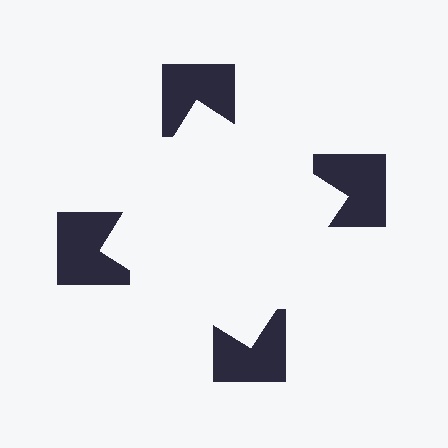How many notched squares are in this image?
There are 4 — one at each vertex of the illusory square.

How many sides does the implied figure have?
4 sides.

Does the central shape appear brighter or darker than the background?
It typically appears slightly brighter than the background, even though no actual brightness change is drawn.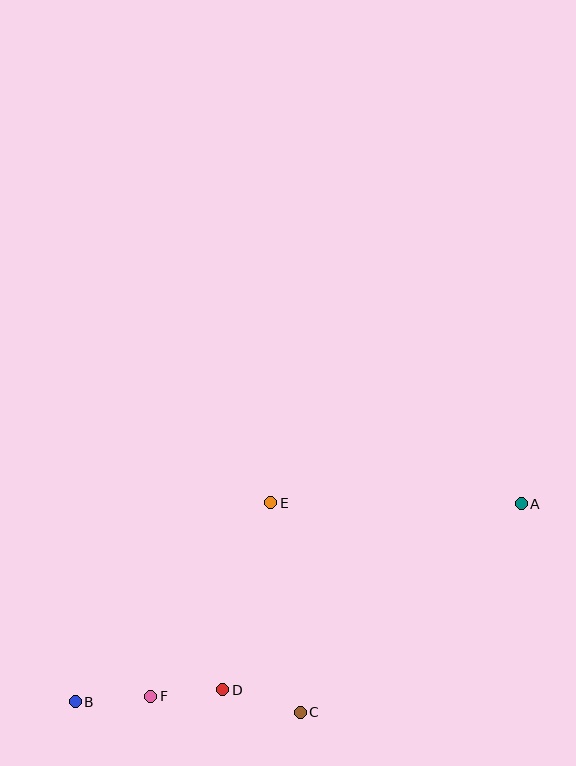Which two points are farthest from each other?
Points A and B are farthest from each other.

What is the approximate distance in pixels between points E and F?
The distance between E and F is approximately 228 pixels.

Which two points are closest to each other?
Points D and F are closest to each other.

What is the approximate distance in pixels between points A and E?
The distance between A and E is approximately 251 pixels.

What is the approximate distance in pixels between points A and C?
The distance between A and C is approximately 304 pixels.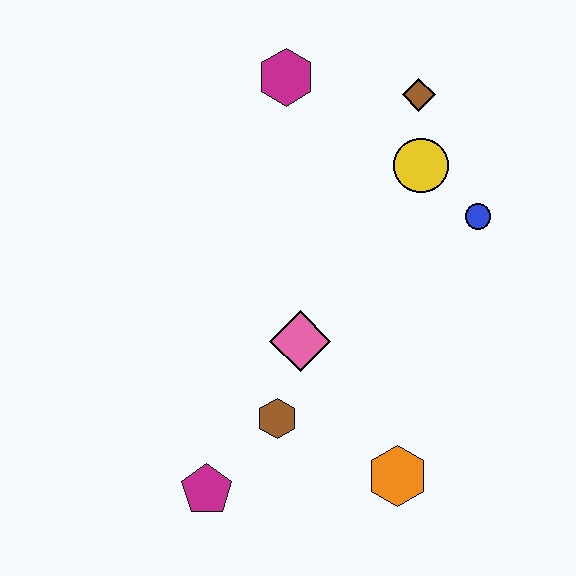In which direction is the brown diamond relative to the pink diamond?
The brown diamond is above the pink diamond.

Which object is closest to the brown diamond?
The yellow circle is closest to the brown diamond.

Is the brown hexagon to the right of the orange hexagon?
No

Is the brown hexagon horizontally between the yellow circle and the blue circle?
No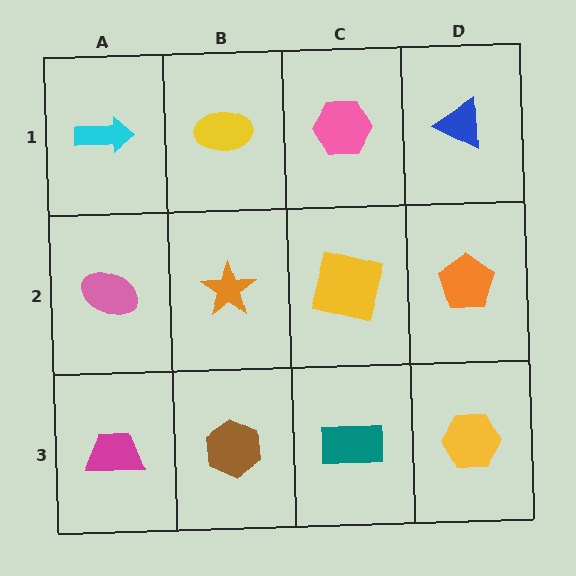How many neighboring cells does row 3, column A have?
2.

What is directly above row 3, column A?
A pink ellipse.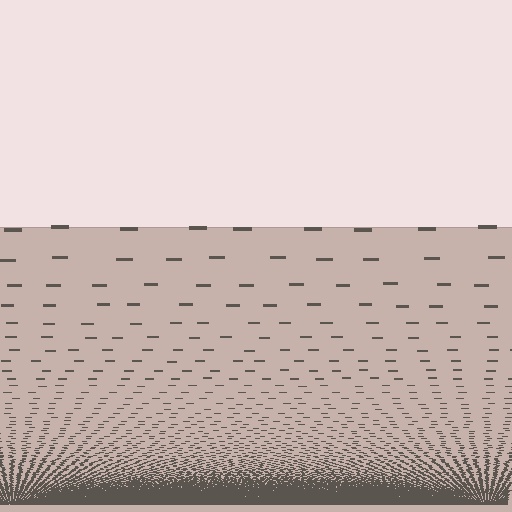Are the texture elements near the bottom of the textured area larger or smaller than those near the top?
Smaller. The gradient is inverted — elements near the bottom are smaller and denser.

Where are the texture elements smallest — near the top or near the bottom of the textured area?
Near the bottom.